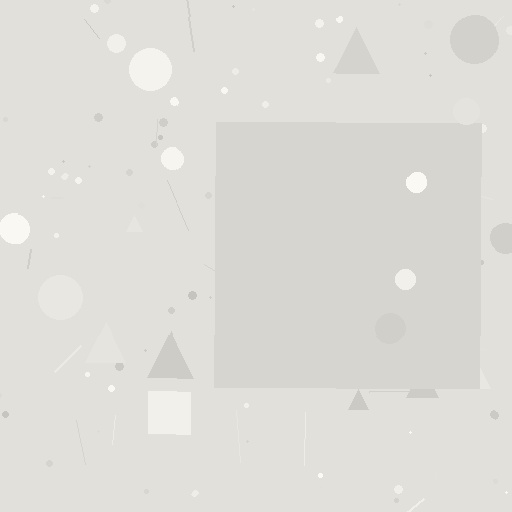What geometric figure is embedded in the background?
A square is embedded in the background.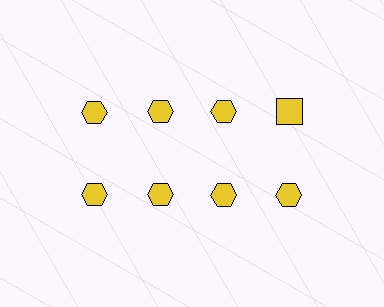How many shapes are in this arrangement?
There are 8 shapes arranged in a grid pattern.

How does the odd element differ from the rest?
It has a different shape: square instead of hexagon.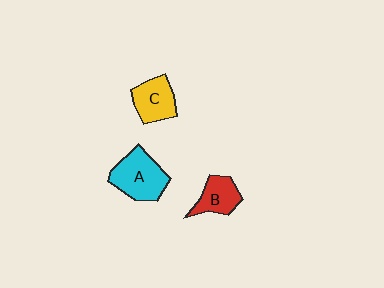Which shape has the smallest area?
Shape B (red).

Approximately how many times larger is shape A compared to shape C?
Approximately 1.3 times.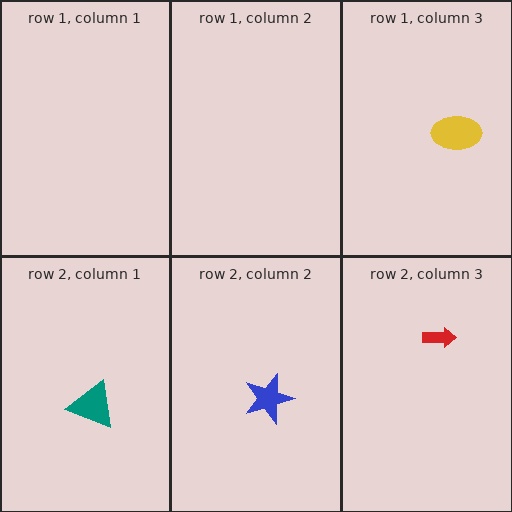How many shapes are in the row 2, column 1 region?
1.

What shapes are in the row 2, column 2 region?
The blue star.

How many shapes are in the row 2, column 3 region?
1.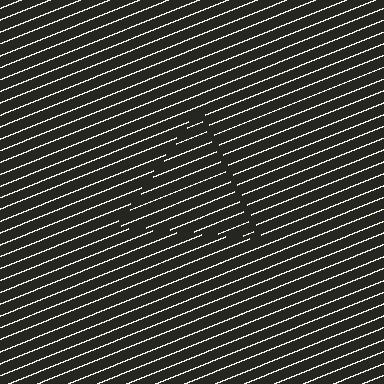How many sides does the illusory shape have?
3 sides — the line-ends trace a triangle.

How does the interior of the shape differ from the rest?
The interior of the shape contains the same grating, shifted by half a period — the contour is defined by the phase discontinuity where line-ends from the inner and outer gratings abut.